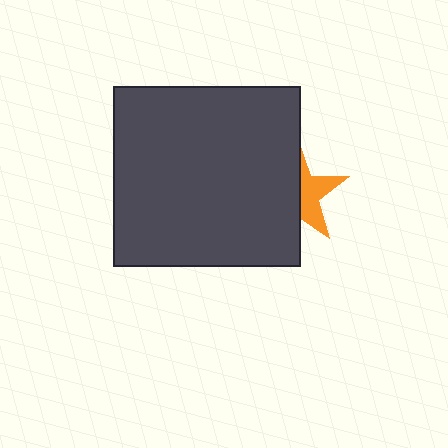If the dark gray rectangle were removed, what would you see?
You would see the complete orange star.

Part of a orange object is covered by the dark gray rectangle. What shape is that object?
It is a star.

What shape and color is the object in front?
The object in front is a dark gray rectangle.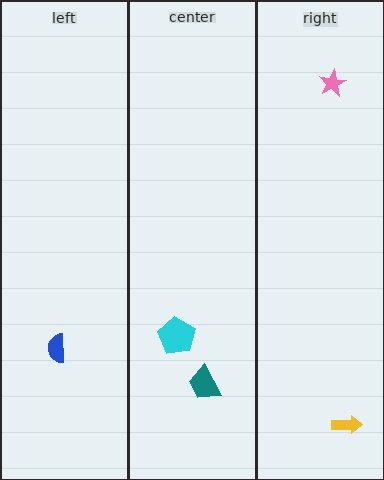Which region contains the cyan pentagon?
The center region.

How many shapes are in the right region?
2.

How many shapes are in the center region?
2.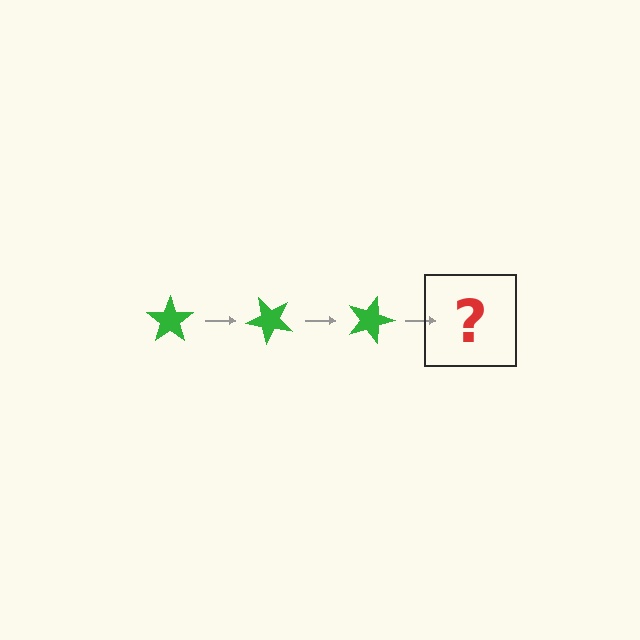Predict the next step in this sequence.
The next step is a green star rotated 135 degrees.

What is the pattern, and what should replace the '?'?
The pattern is that the star rotates 45 degrees each step. The '?' should be a green star rotated 135 degrees.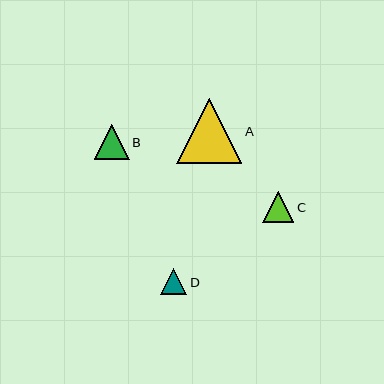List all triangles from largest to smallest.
From largest to smallest: A, B, C, D.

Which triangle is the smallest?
Triangle D is the smallest with a size of approximately 26 pixels.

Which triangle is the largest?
Triangle A is the largest with a size of approximately 65 pixels.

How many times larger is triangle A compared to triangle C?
Triangle A is approximately 2.1 times the size of triangle C.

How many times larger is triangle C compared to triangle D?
Triangle C is approximately 1.2 times the size of triangle D.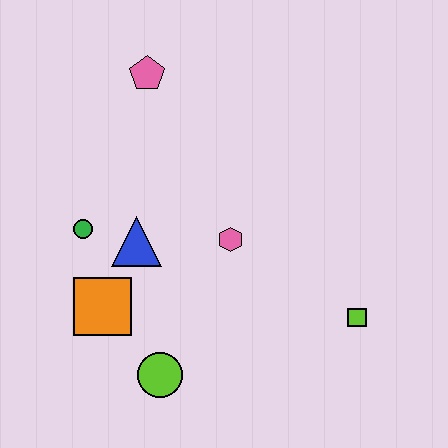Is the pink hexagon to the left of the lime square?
Yes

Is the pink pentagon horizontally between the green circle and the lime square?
Yes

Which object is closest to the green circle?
The blue triangle is closest to the green circle.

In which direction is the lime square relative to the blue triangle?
The lime square is to the right of the blue triangle.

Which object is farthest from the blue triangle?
The lime square is farthest from the blue triangle.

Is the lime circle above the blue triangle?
No